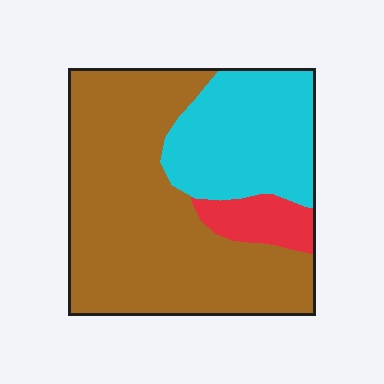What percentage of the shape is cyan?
Cyan covers 29% of the shape.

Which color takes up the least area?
Red, at roughly 10%.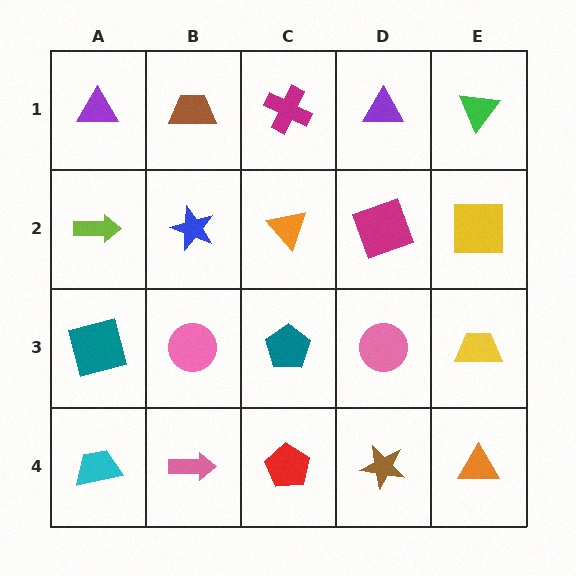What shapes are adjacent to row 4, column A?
A teal square (row 3, column A), a pink arrow (row 4, column B).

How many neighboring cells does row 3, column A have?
3.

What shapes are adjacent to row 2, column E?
A green triangle (row 1, column E), a yellow trapezoid (row 3, column E), a magenta square (row 2, column D).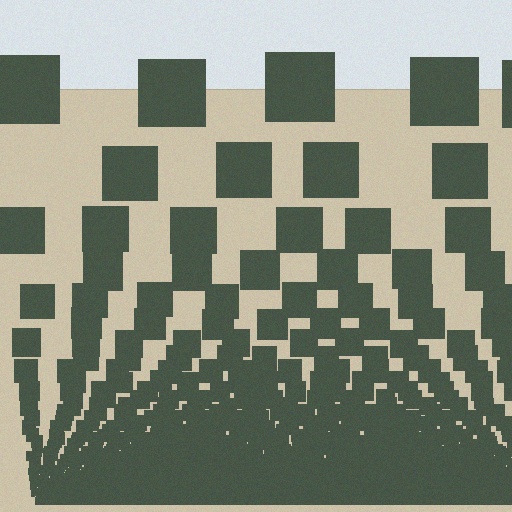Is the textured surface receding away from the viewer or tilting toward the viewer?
The surface appears to tilt toward the viewer. Texture elements get larger and sparser toward the top.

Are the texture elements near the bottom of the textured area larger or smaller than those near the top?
Smaller. The gradient is inverted — elements near the bottom are smaller and denser.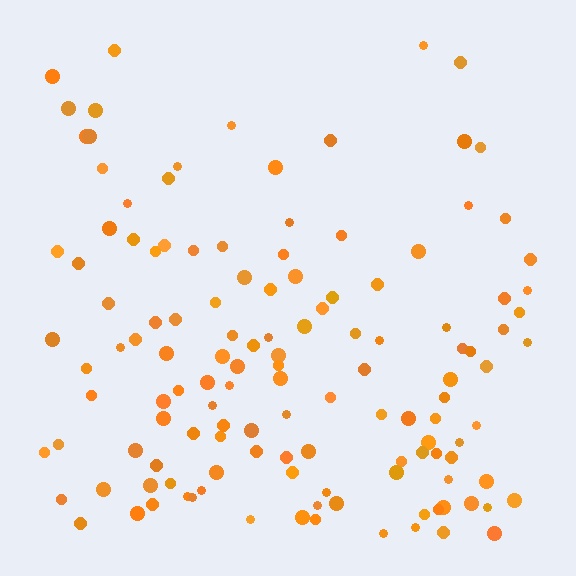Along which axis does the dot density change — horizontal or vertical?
Vertical.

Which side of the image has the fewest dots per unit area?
The top.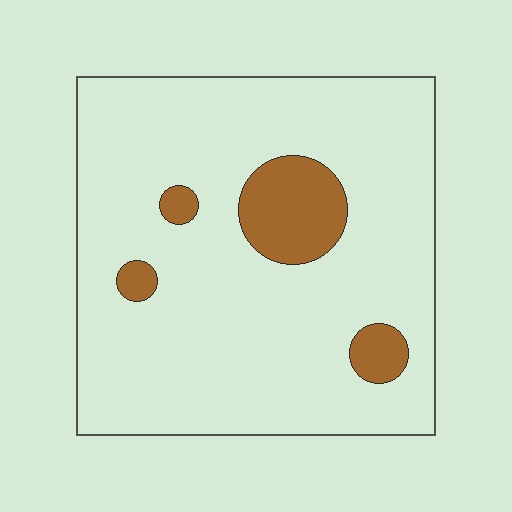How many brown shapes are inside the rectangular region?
4.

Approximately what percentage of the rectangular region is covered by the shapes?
Approximately 10%.